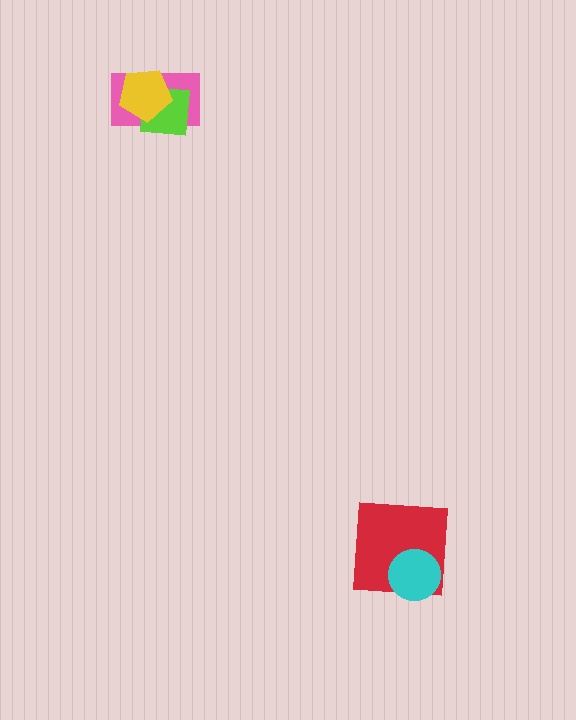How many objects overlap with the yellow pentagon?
2 objects overlap with the yellow pentagon.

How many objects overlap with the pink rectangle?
2 objects overlap with the pink rectangle.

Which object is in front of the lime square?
The yellow pentagon is in front of the lime square.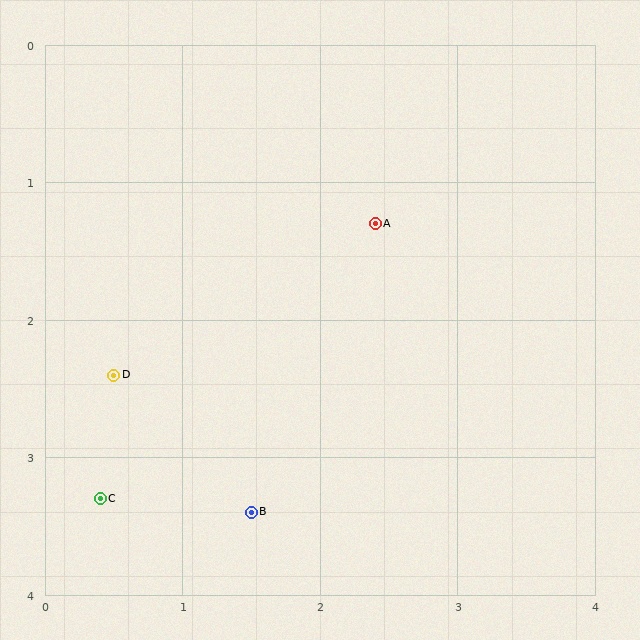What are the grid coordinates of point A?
Point A is at approximately (2.4, 1.3).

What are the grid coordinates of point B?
Point B is at approximately (1.5, 3.4).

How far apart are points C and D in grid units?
Points C and D are about 0.9 grid units apart.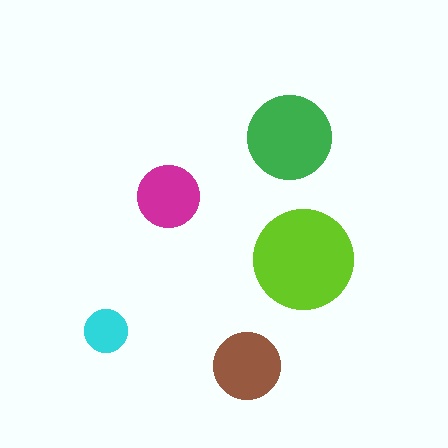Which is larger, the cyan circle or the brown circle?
The brown one.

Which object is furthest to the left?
The cyan circle is leftmost.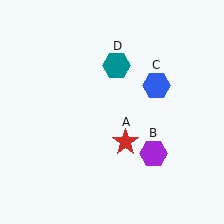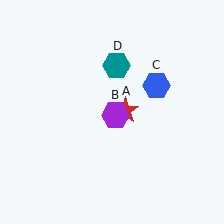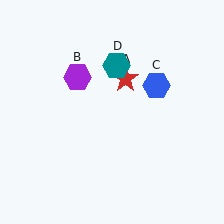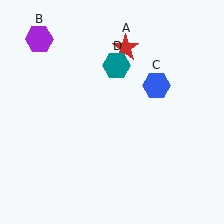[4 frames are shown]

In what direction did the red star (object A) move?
The red star (object A) moved up.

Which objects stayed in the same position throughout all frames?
Blue hexagon (object C) and teal hexagon (object D) remained stationary.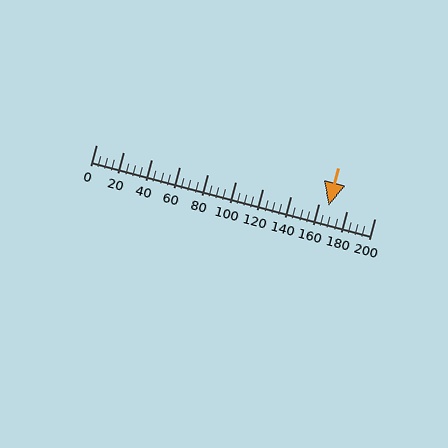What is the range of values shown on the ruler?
The ruler shows values from 0 to 200.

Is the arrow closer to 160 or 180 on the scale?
The arrow is closer to 160.